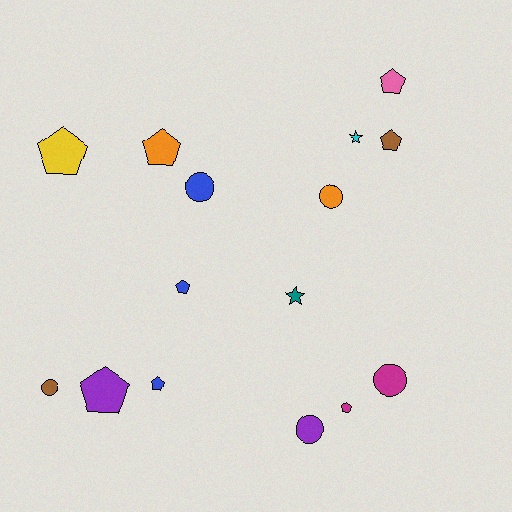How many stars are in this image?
There are 2 stars.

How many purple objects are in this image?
There are 2 purple objects.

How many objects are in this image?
There are 15 objects.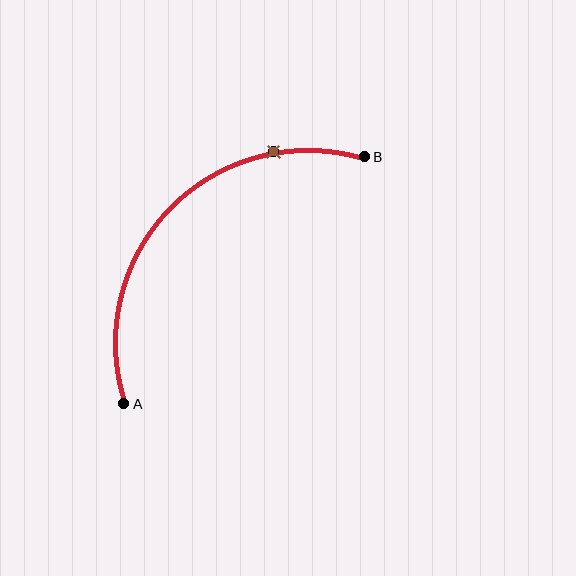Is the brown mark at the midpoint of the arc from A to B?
No. The brown mark lies on the arc but is closer to endpoint B. The arc midpoint would be at the point on the curve equidistant along the arc from both A and B.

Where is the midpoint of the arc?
The arc midpoint is the point on the curve farthest from the straight line joining A and B. It sits above and to the left of that line.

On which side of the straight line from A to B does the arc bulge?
The arc bulges above and to the left of the straight line connecting A and B.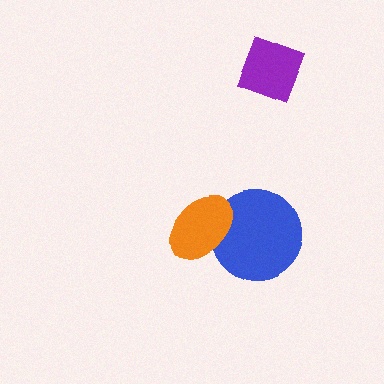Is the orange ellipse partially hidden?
No, no other shape covers it.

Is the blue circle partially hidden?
Yes, it is partially covered by another shape.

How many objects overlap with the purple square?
0 objects overlap with the purple square.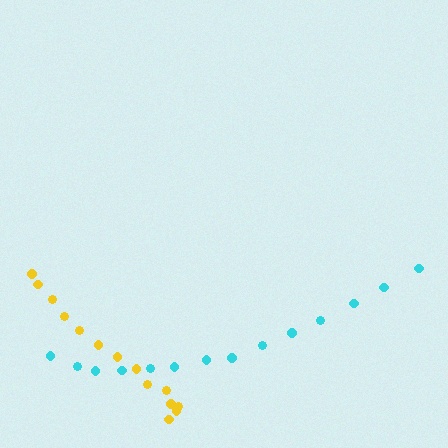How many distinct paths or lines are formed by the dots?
There are 2 distinct paths.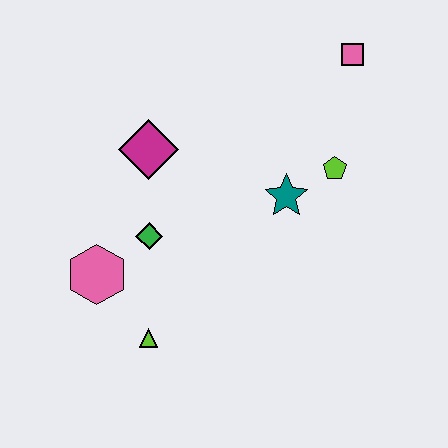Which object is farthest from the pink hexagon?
The pink square is farthest from the pink hexagon.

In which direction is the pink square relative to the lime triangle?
The pink square is above the lime triangle.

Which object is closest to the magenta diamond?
The green diamond is closest to the magenta diamond.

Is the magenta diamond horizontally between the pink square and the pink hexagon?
Yes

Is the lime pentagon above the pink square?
No